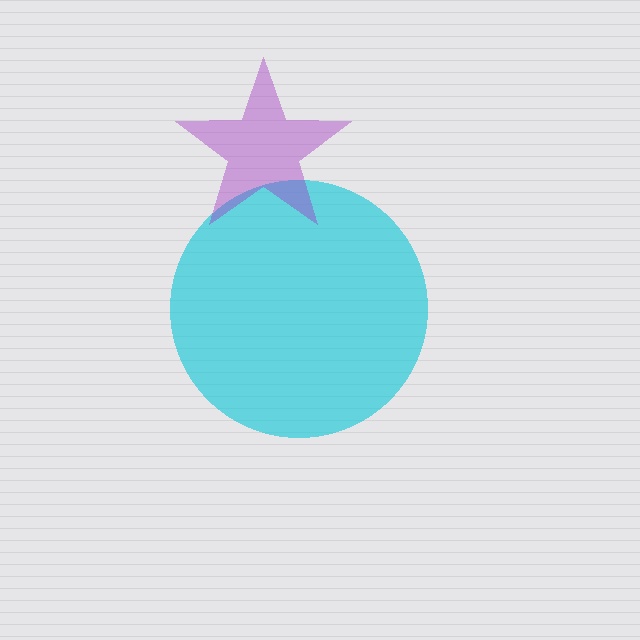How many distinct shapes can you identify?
There are 2 distinct shapes: a cyan circle, a purple star.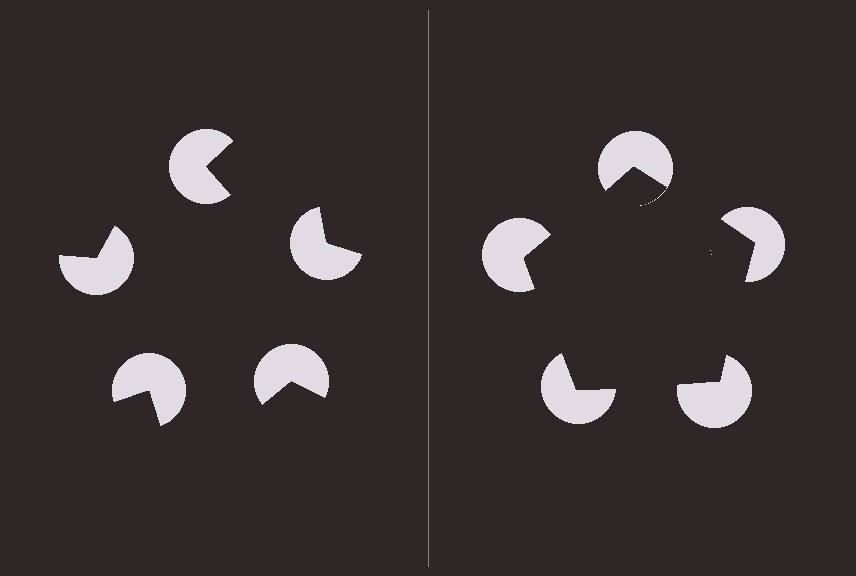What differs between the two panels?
The pac-man discs are positioned identically on both sides; only the wedge orientations differ. On the right they align to a pentagon; on the left they are misaligned.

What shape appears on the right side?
An illusory pentagon.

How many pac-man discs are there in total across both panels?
10 — 5 on each side.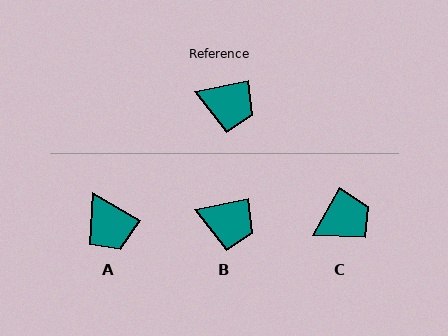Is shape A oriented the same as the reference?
No, it is off by about 42 degrees.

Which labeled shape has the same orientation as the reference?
B.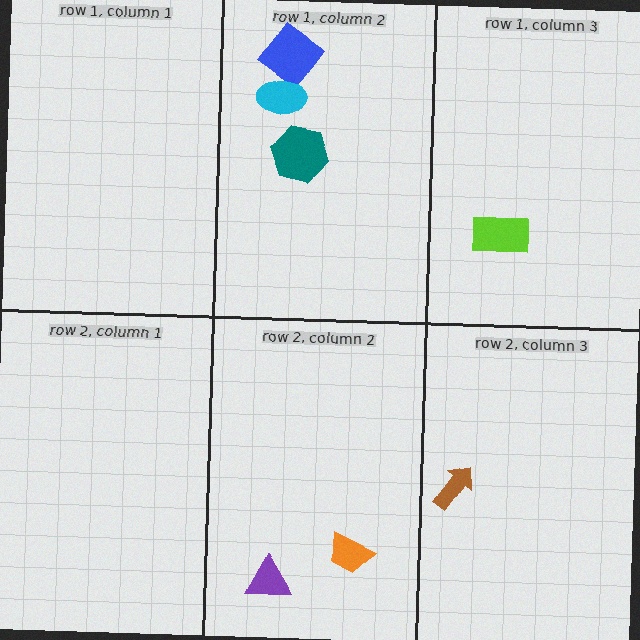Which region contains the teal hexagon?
The row 1, column 2 region.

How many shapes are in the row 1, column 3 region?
1.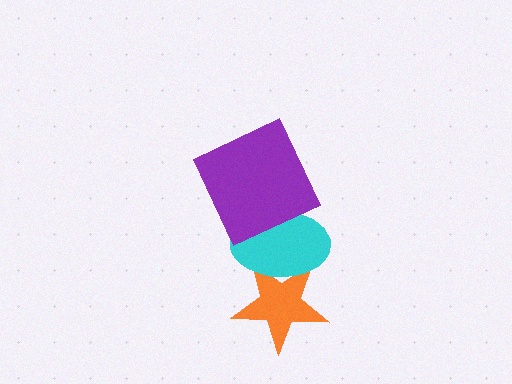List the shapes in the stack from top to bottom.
From top to bottom: the purple square, the cyan ellipse, the orange star.